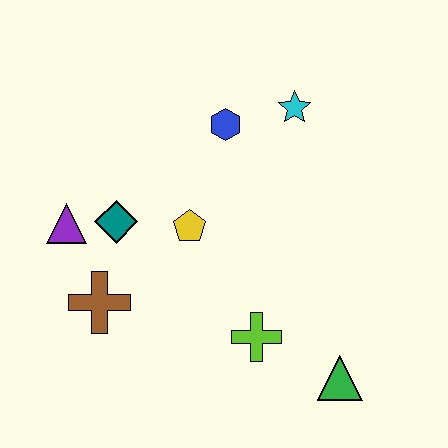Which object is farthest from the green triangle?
The purple triangle is farthest from the green triangle.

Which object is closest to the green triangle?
The lime cross is closest to the green triangle.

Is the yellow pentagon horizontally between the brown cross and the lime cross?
Yes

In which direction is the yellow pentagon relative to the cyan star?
The yellow pentagon is below the cyan star.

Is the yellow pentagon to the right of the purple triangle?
Yes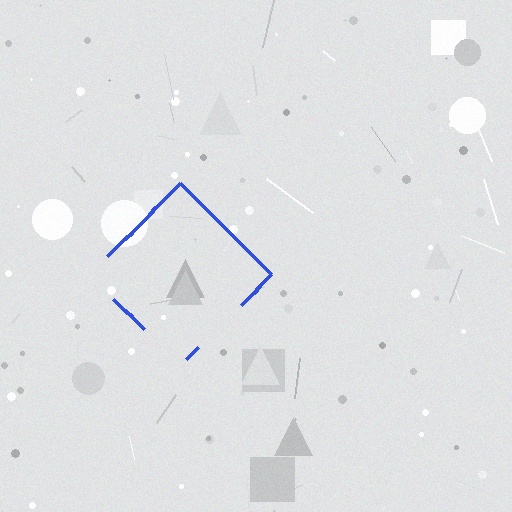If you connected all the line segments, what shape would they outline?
They would outline a diamond.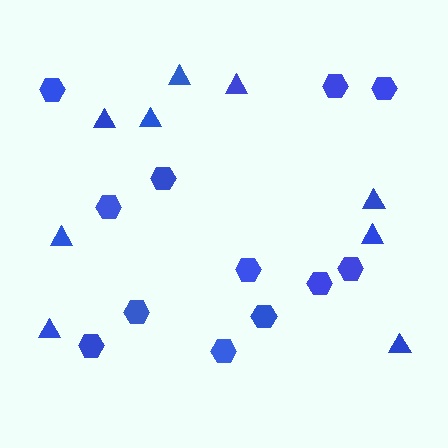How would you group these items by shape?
There are 2 groups: one group of hexagons (12) and one group of triangles (9).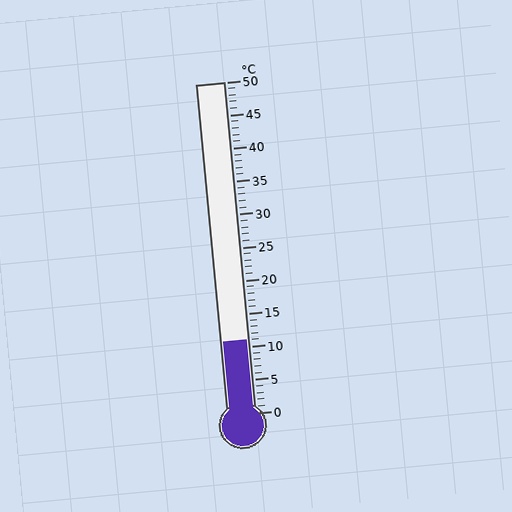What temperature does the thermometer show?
The thermometer shows approximately 11°C.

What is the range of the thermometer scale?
The thermometer scale ranges from 0°C to 50°C.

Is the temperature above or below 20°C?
The temperature is below 20°C.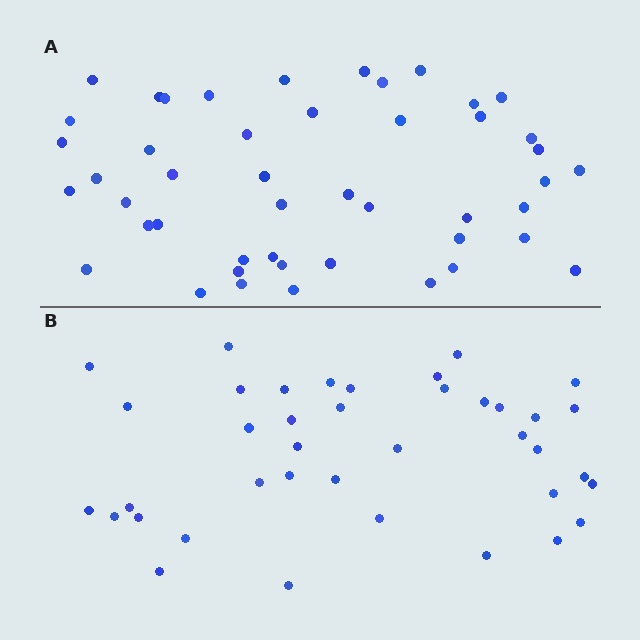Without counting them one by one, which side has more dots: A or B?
Region A (the top region) has more dots.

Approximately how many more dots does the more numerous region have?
Region A has roughly 8 or so more dots than region B.